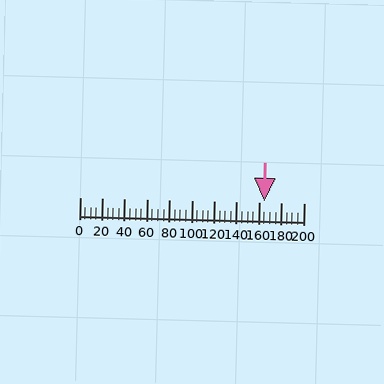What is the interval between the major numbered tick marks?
The major tick marks are spaced 20 units apart.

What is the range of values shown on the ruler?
The ruler shows values from 0 to 200.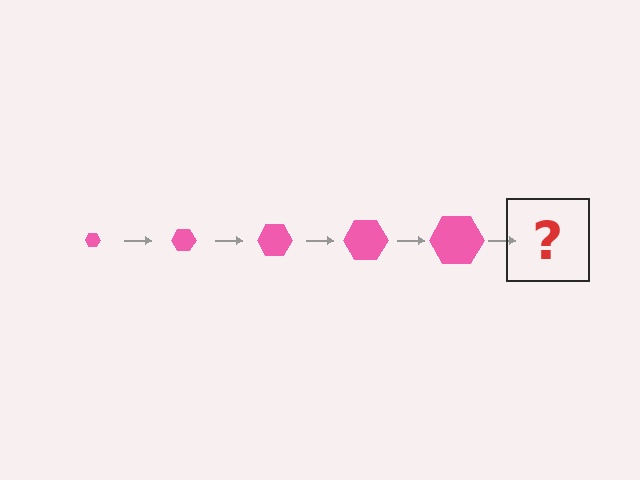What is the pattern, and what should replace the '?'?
The pattern is that the hexagon gets progressively larger each step. The '?' should be a pink hexagon, larger than the previous one.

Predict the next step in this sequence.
The next step is a pink hexagon, larger than the previous one.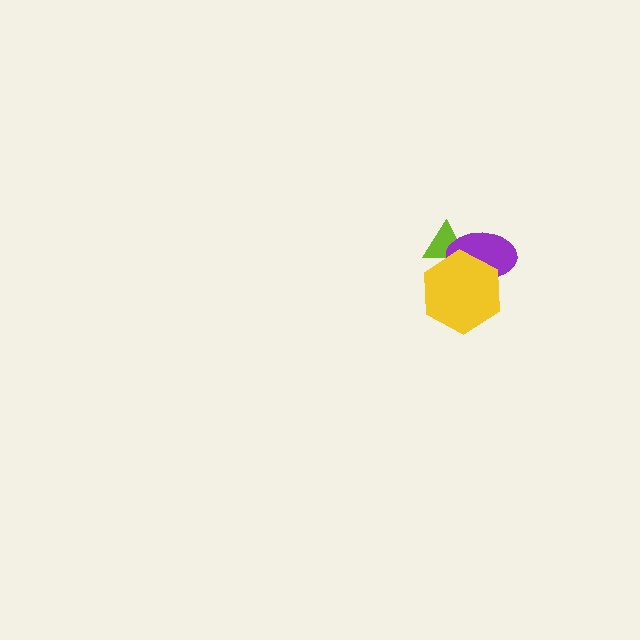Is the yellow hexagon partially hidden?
No, no other shape covers it.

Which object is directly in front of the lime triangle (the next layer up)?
The purple ellipse is directly in front of the lime triangle.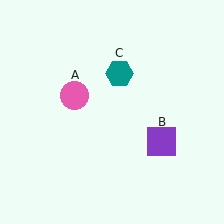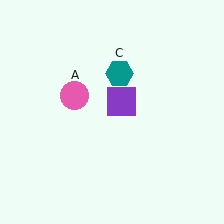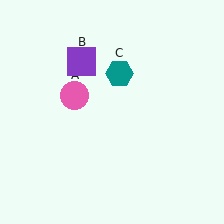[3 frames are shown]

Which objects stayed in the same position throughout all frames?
Pink circle (object A) and teal hexagon (object C) remained stationary.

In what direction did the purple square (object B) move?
The purple square (object B) moved up and to the left.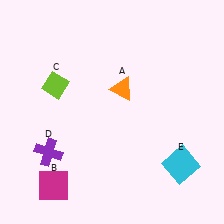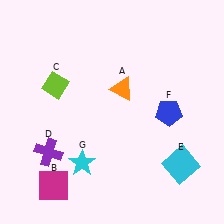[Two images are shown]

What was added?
A blue pentagon (F), a cyan star (G) were added in Image 2.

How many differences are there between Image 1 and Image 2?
There are 2 differences between the two images.